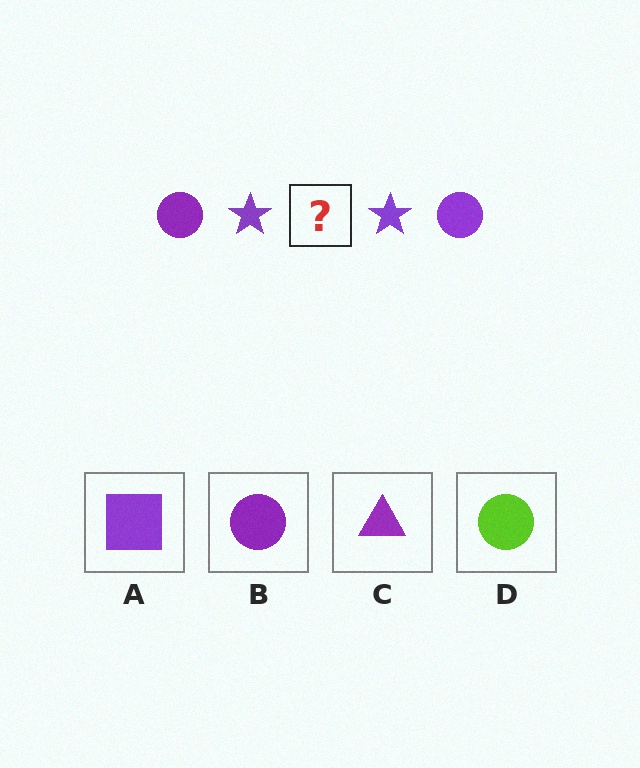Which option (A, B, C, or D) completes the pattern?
B.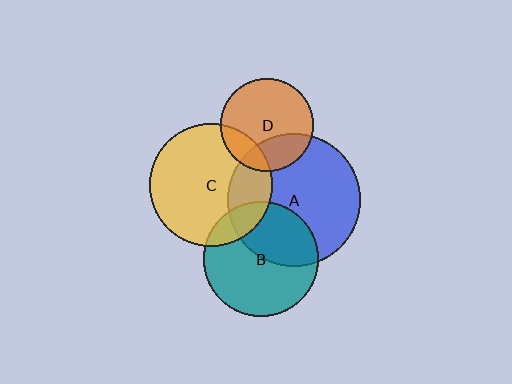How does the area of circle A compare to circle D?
Approximately 2.1 times.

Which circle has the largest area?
Circle A (blue).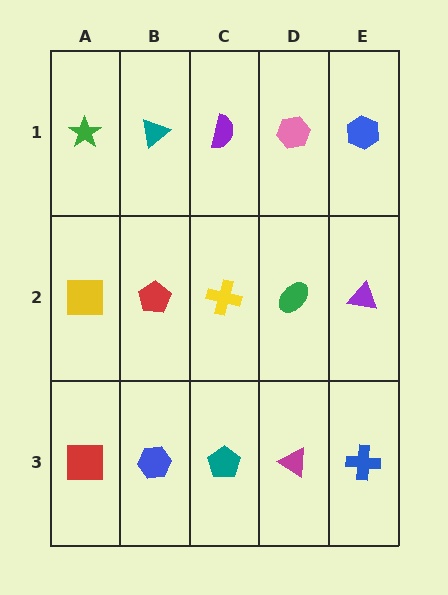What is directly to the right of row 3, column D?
A blue cross.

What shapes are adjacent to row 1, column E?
A purple triangle (row 2, column E), a pink hexagon (row 1, column D).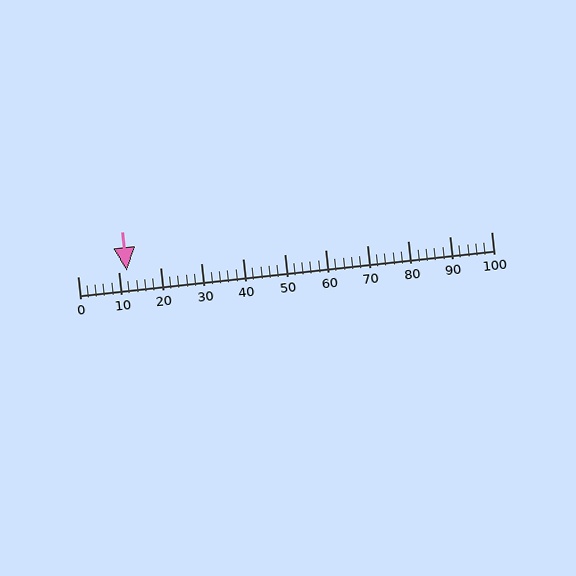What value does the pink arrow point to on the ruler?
The pink arrow points to approximately 12.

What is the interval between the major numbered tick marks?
The major tick marks are spaced 10 units apart.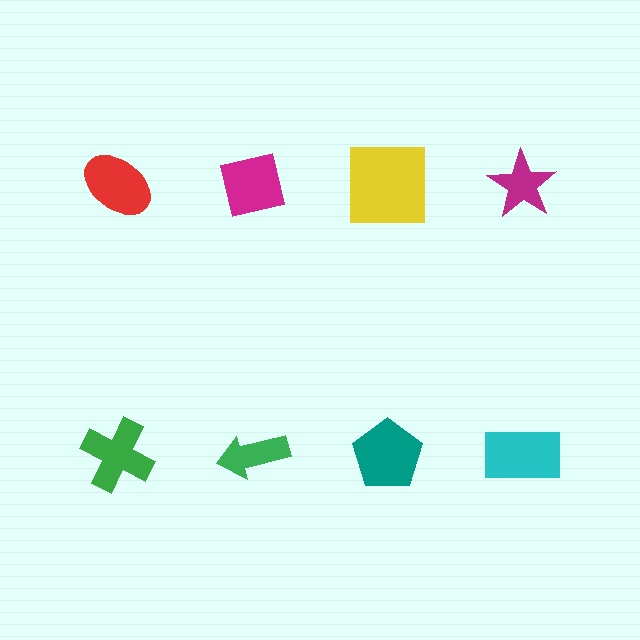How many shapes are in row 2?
4 shapes.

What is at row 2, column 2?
A green arrow.